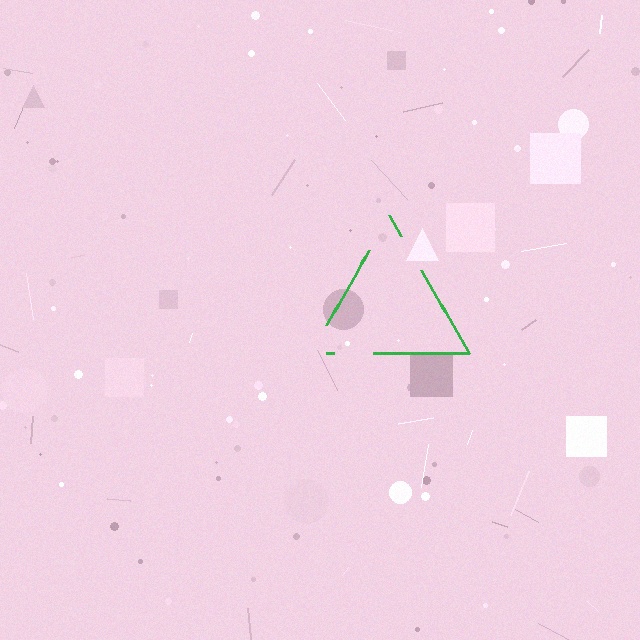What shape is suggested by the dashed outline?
The dashed outline suggests a triangle.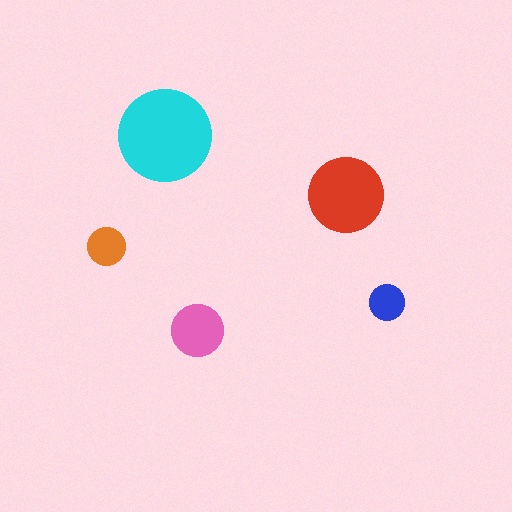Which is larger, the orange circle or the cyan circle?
The cyan one.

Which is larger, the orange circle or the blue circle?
The orange one.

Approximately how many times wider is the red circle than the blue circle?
About 2 times wider.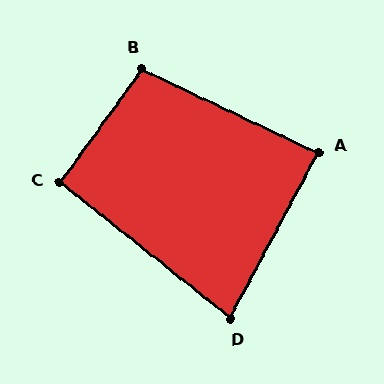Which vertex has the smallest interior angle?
D, at approximately 79 degrees.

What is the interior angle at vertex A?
Approximately 87 degrees (approximately right).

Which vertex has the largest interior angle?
B, at approximately 101 degrees.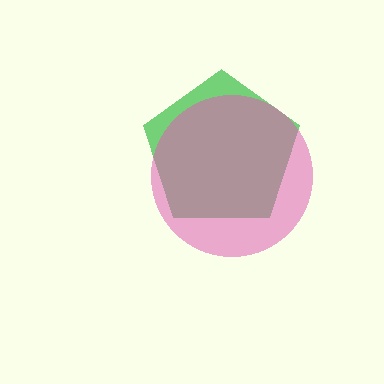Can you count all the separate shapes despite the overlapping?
Yes, there are 2 separate shapes.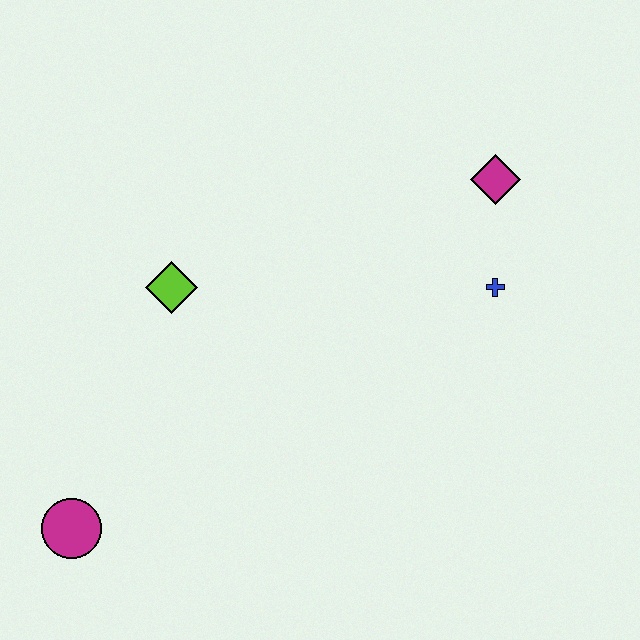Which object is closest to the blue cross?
The magenta diamond is closest to the blue cross.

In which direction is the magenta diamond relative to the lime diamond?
The magenta diamond is to the right of the lime diamond.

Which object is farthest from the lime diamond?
The magenta diamond is farthest from the lime diamond.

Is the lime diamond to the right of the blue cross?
No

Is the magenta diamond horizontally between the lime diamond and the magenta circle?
No